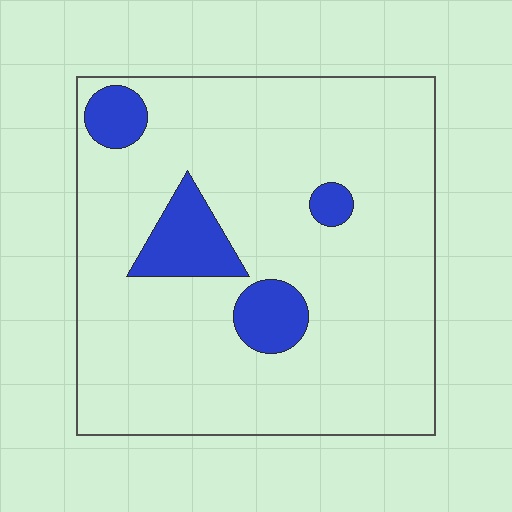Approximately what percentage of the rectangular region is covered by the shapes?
Approximately 10%.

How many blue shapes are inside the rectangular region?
4.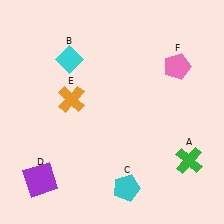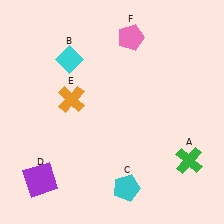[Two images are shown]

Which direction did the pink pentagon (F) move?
The pink pentagon (F) moved left.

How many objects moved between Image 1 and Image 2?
1 object moved between the two images.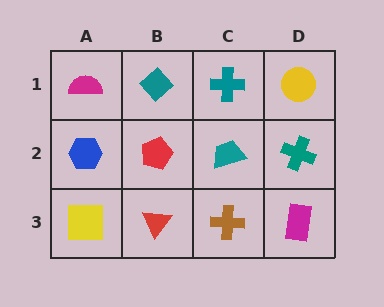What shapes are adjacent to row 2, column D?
A yellow circle (row 1, column D), a magenta rectangle (row 3, column D), a teal trapezoid (row 2, column C).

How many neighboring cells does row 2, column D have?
3.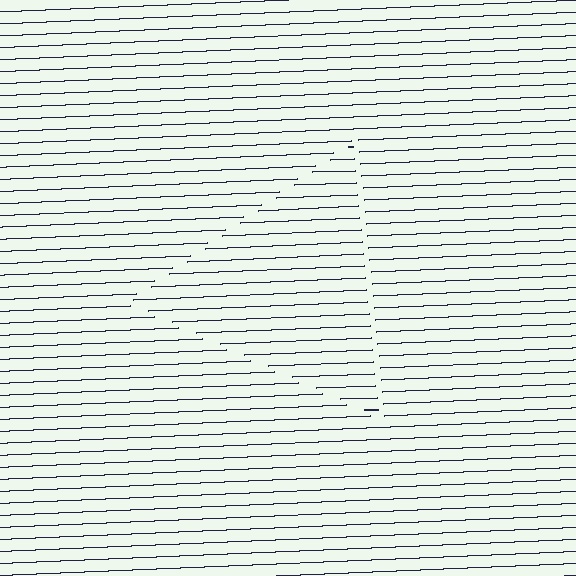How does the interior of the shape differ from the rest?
The interior of the shape contains the same grating, shifted by half a period — the contour is defined by the phase discontinuity where line-ends from the inner and outer gratings abut.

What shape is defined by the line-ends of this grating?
An illusory triangle. The interior of the shape contains the same grating, shifted by half a period — the contour is defined by the phase discontinuity where line-ends from the inner and outer gratings abut.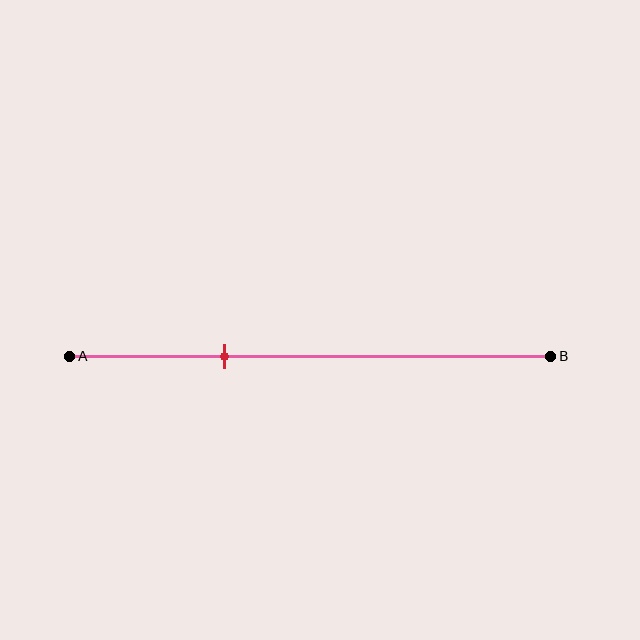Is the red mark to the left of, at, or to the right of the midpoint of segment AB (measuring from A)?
The red mark is to the left of the midpoint of segment AB.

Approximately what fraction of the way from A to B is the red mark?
The red mark is approximately 30% of the way from A to B.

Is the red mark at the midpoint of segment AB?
No, the mark is at about 30% from A, not at the 50% midpoint.